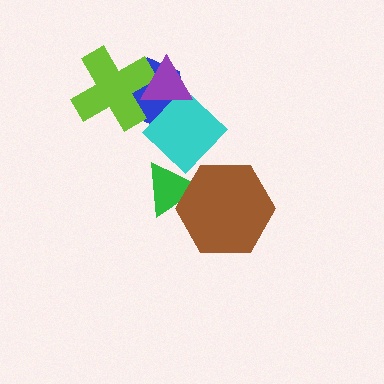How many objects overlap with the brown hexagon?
1 object overlaps with the brown hexagon.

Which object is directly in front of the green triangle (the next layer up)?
The cyan diamond is directly in front of the green triangle.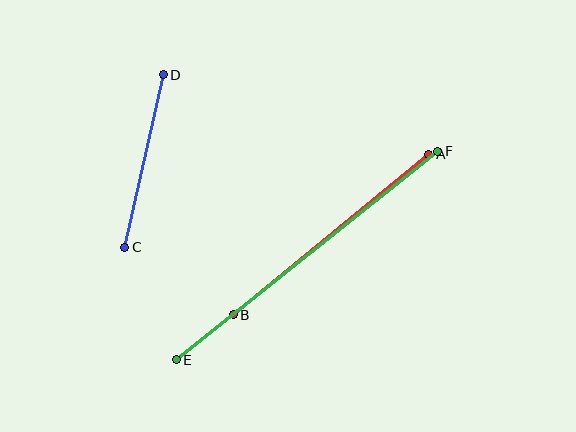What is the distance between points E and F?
The distance is approximately 334 pixels.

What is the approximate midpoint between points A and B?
The midpoint is at approximately (331, 235) pixels.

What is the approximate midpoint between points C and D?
The midpoint is at approximately (144, 161) pixels.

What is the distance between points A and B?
The distance is approximately 253 pixels.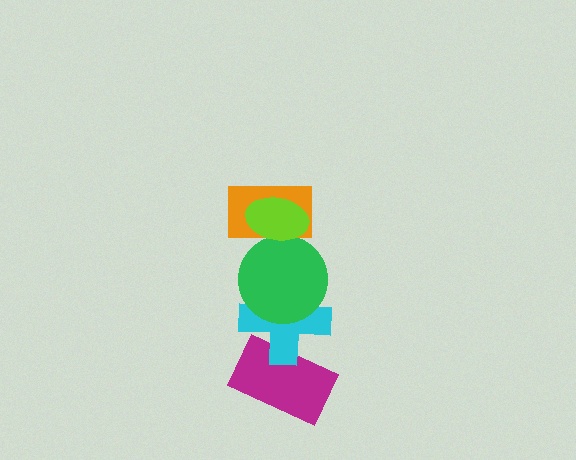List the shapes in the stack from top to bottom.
From top to bottom: the lime ellipse, the orange rectangle, the green circle, the cyan cross, the magenta rectangle.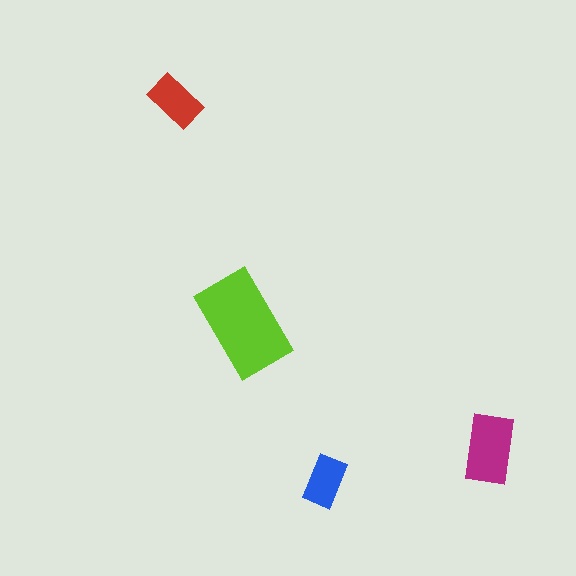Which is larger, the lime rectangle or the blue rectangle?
The lime one.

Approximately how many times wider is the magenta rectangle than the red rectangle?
About 1.5 times wider.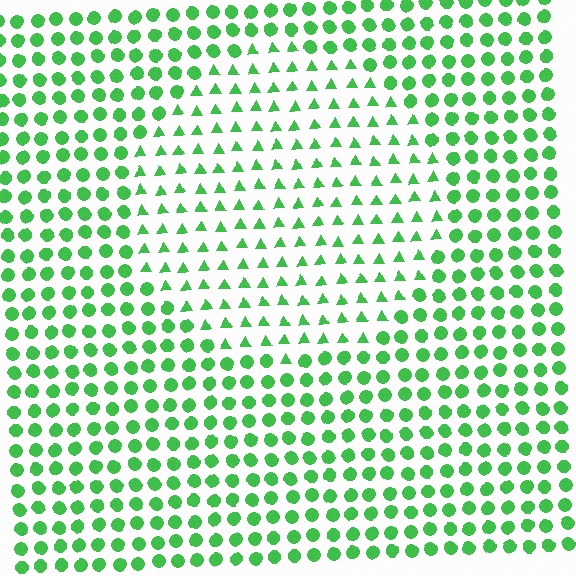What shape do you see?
I see a circle.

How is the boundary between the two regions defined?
The boundary is defined by a change in element shape: triangles inside vs. circles outside. All elements share the same color and spacing.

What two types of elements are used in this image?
The image uses triangles inside the circle region and circles outside it.